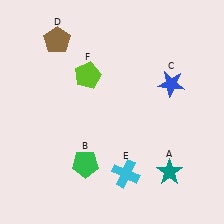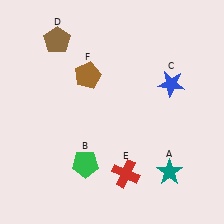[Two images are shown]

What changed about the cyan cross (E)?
In Image 1, E is cyan. In Image 2, it changed to red.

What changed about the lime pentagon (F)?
In Image 1, F is lime. In Image 2, it changed to brown.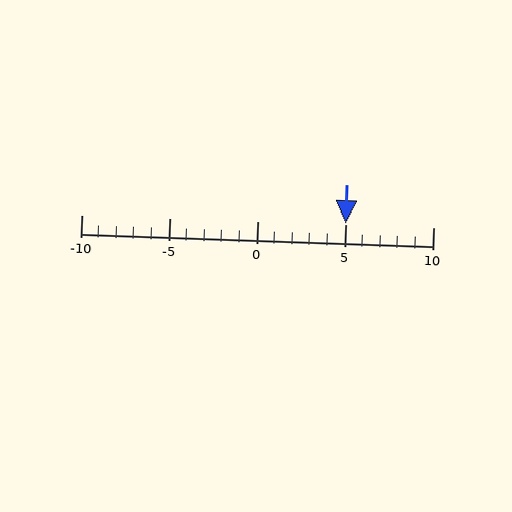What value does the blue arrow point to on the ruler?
The blue arrow points to approximately 5.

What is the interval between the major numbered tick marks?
The major tick marks are spaced 5 units apart.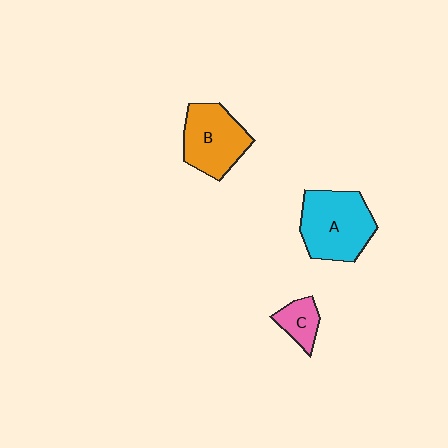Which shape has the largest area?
Shape A (cyan).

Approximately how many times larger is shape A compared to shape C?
Approximately 2.7 times.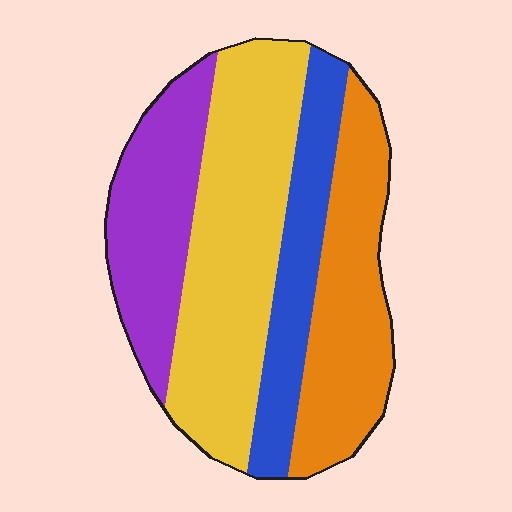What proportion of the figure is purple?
Purple covers 21% of the figure.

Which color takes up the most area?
Yellow, at roughly 35%.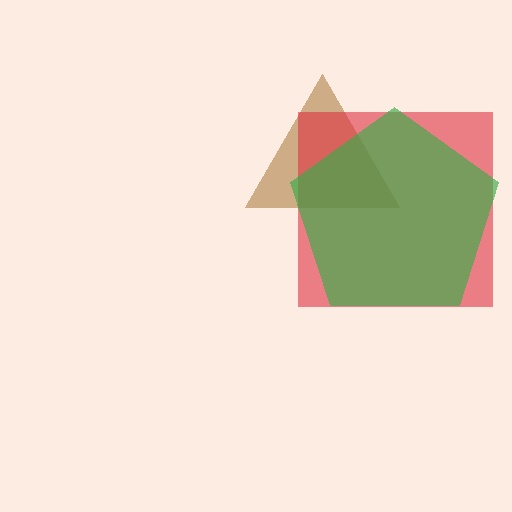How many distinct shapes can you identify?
There are 3 distinct shapes: a brown triangle, a red square, a green pentagon.